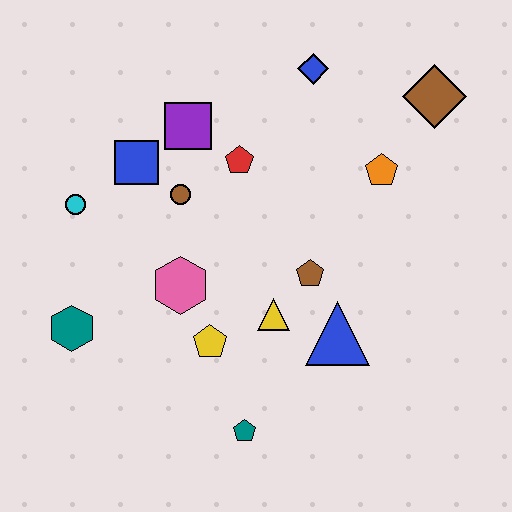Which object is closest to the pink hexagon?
The yellow pentagon is closest to the pink hexagon.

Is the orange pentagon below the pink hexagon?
No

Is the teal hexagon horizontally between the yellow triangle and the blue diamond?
No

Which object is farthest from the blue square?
The brown diamond is farthest from the blue square.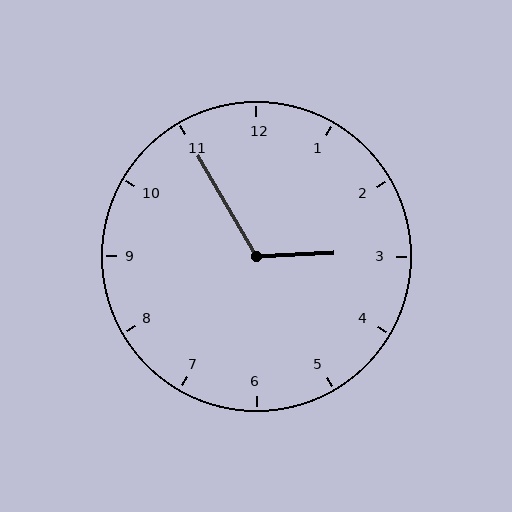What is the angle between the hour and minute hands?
Approximately 118 degrees.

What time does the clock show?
2:55.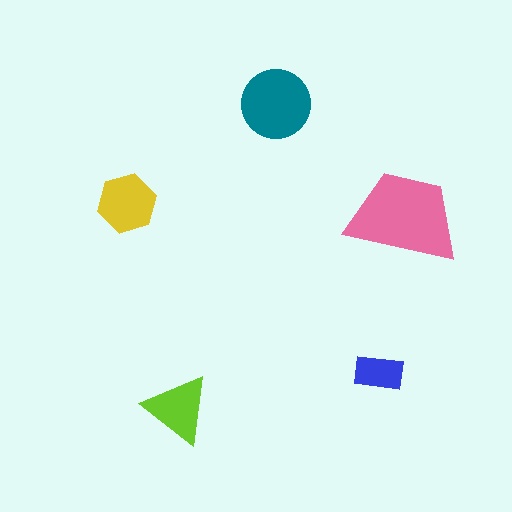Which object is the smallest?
The blue rectangle.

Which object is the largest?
The pink trapezoid.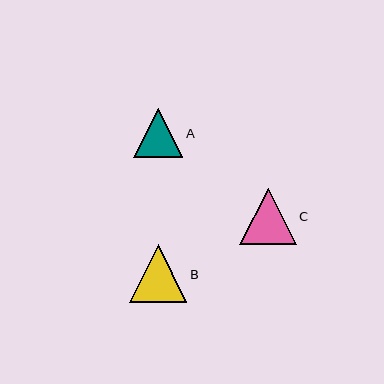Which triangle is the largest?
Triangle B is the largest with a size of approximately 58 pixels.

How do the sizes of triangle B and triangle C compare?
Triangle B and triangle C are approximately the same size.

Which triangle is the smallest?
Triangle A is the smallest with a size of approximately 50 pixels.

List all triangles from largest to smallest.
From largest to smallest: B, C, A.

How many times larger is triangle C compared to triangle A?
Triangle C is approximately 1.1 times the size of triangle A.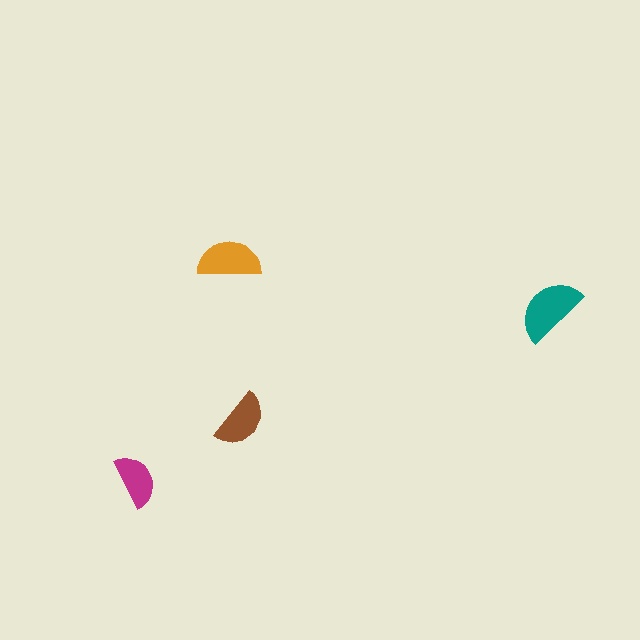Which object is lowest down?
The magenta semicircle is bottommost.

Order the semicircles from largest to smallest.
the teal one, the orange one, the brown one, the magenta one.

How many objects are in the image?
There are 4 objects in the image.